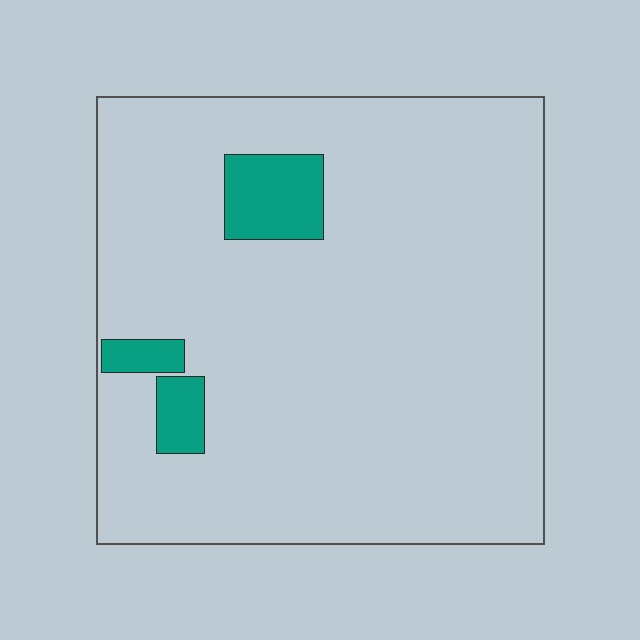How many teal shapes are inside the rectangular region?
3.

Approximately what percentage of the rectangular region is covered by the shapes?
Approximately 10%.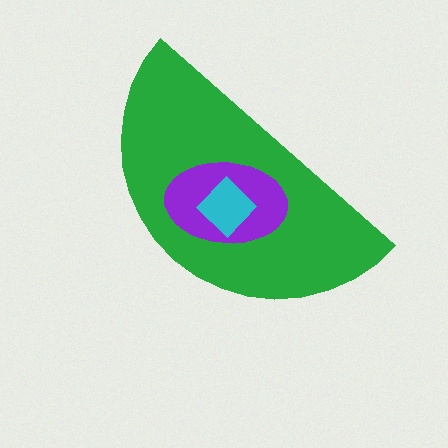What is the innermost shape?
The cyan diamond.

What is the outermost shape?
The green semicircle.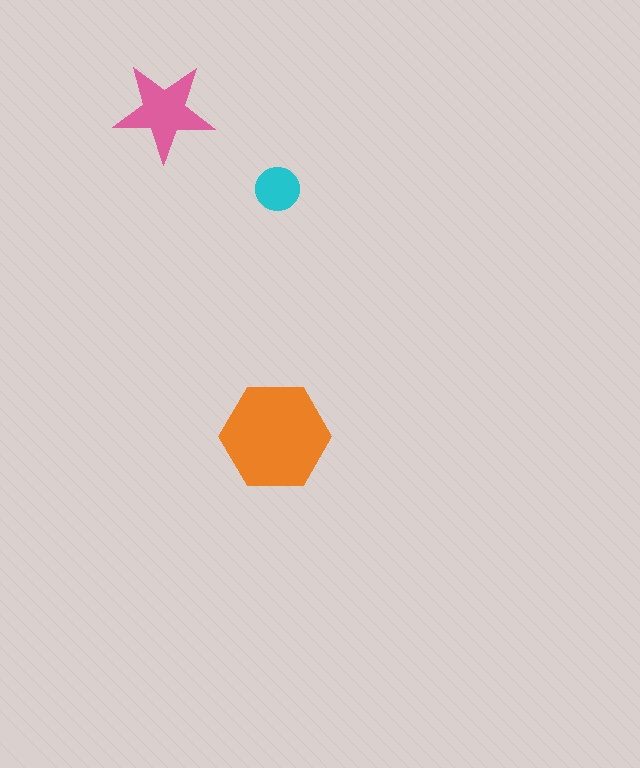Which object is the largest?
The orange hexagon.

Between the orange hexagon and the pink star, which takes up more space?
The orange hexagon.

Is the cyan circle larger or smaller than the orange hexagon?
Smaller.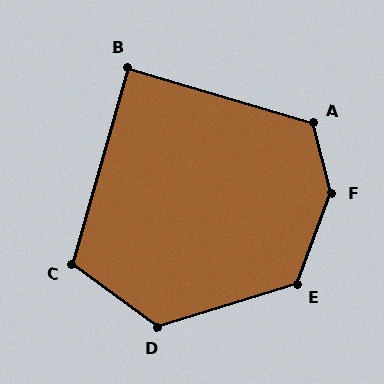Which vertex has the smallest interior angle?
B, at approximately 89 degrees.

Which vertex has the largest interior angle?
F, at approximately 145 degrees.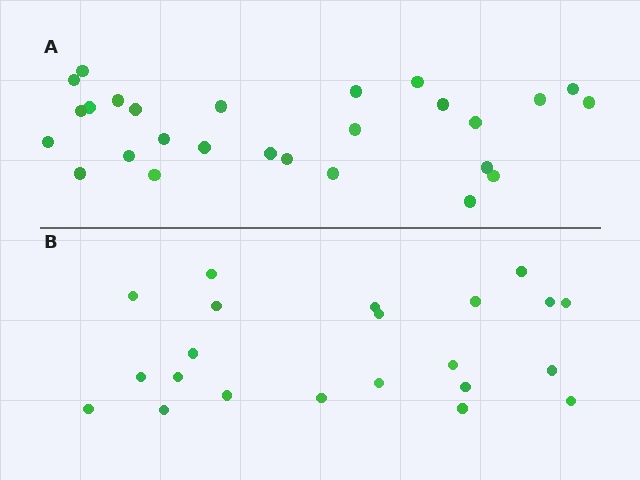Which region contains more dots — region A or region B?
Region A (the top region) has more dots.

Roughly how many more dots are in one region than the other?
Region A has about 5 more dots than region B.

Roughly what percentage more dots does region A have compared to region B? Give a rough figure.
About 25% more.